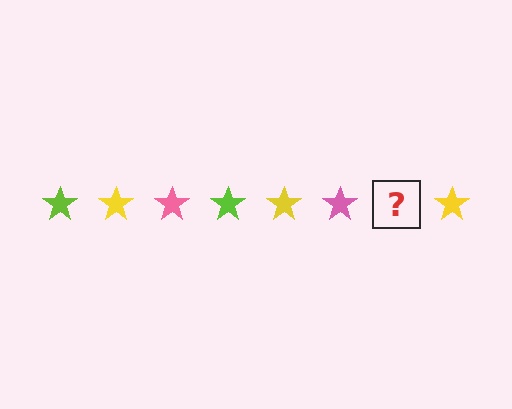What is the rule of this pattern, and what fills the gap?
The rule is that the pattern cycles through lime, yellow, pink stars. The gap should be filled with a lime star.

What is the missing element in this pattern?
The missing element is a lime star.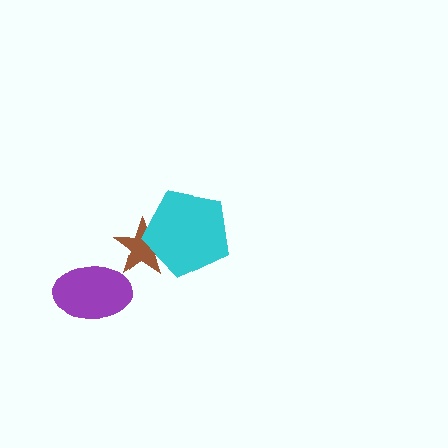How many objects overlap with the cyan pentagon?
1 object overlaps with the cyan pentagon.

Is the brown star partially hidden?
Yes, it is partially covered by another shape.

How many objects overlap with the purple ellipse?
0 objects overlap with the purple ellipse.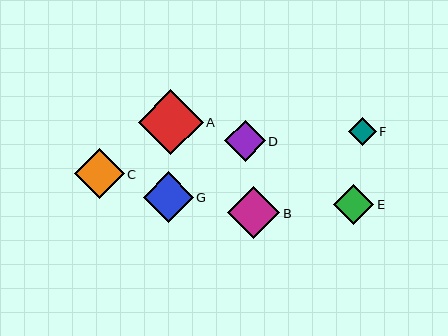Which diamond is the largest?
Diamond A is the largest with a size of approximately 65 pixels.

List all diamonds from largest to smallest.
From largest to smallest: A, B, G, C, D, E, F.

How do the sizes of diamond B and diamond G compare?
Diamond B and diamond G are approximately the same size.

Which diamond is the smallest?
Diamond F is the smallest with a size of approximately 28 pixels.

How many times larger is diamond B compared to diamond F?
Diamond B is approximately 1.9 times the size of diamond F.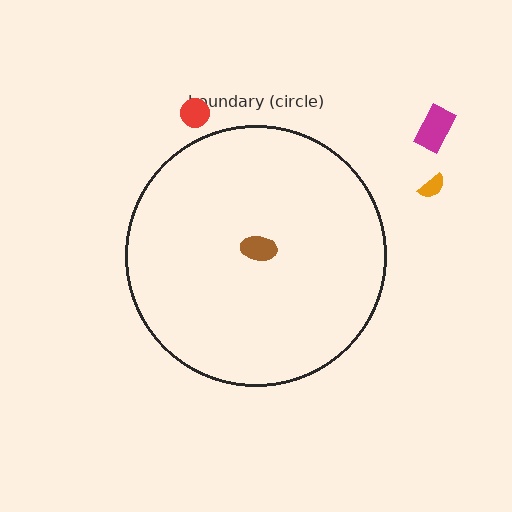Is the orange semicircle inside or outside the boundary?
Outside.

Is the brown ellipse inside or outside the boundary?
Inside.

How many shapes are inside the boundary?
1 inside, 3 outside.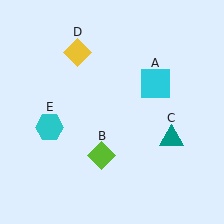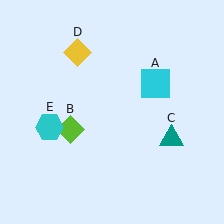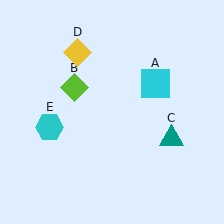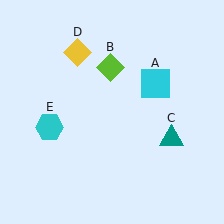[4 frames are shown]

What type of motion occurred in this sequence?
The lime diamond (object B) rotated clockwise around the center of the scene.